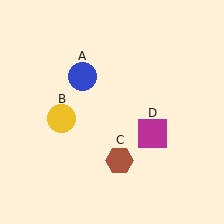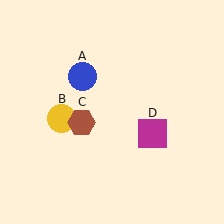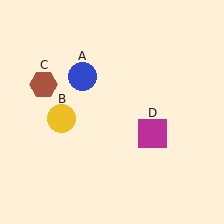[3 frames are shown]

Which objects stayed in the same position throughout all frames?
Blue circle (object A) and yellow circle (object B) and magenta square (object D) remained stationary.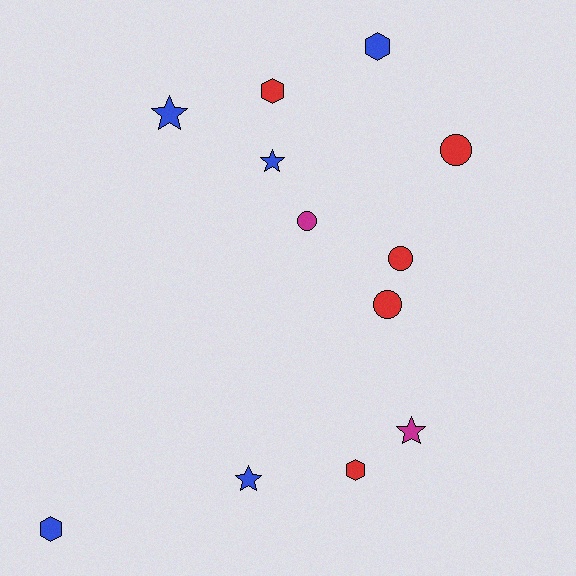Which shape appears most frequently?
Circle, with 4 objects.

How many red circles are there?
There are 3 red circles.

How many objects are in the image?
There are 12 objects.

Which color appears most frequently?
Blue, with 5 objects.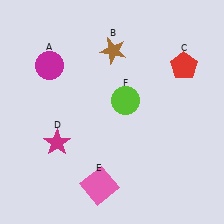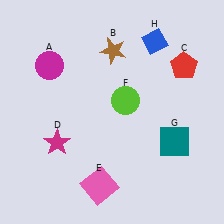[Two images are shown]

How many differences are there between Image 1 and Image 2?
There are 2 differences between the two images.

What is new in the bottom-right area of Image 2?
A teal square (G) was added in the bottom-right area of Image 2.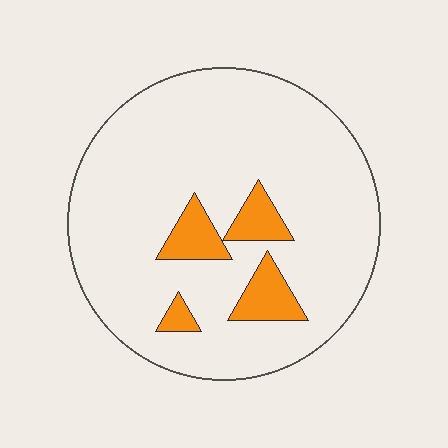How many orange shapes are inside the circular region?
4.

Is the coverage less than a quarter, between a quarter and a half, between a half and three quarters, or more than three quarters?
Less than a quarter.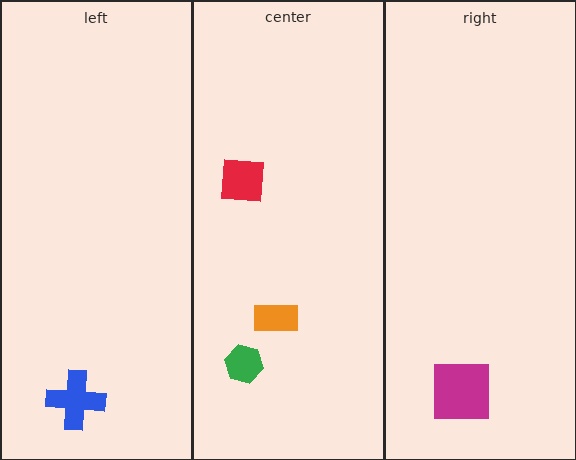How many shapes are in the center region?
3.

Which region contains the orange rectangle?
The center region.